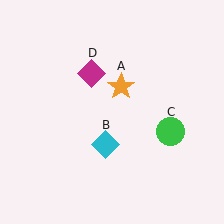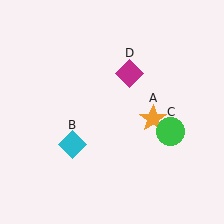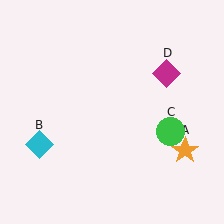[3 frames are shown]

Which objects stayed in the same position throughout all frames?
Green circle (object C) remained stationary.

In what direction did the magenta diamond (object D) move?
The magenta diamond (object D) moved right.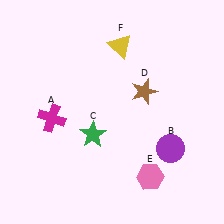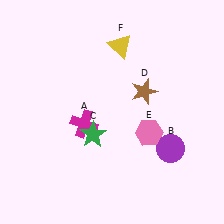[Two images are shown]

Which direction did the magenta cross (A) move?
The magenta cross (A) moved right.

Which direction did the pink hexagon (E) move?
The pink hexagon (E) moved up.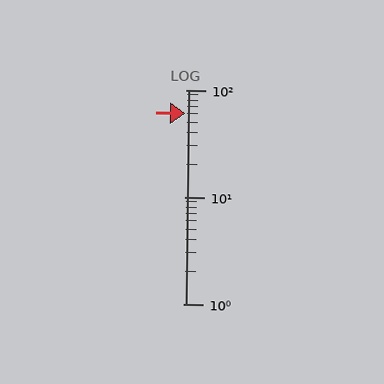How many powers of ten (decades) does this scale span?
The scale spans 2 decades, from 1 to 100.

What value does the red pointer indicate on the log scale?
The pointer indicates approximately 60.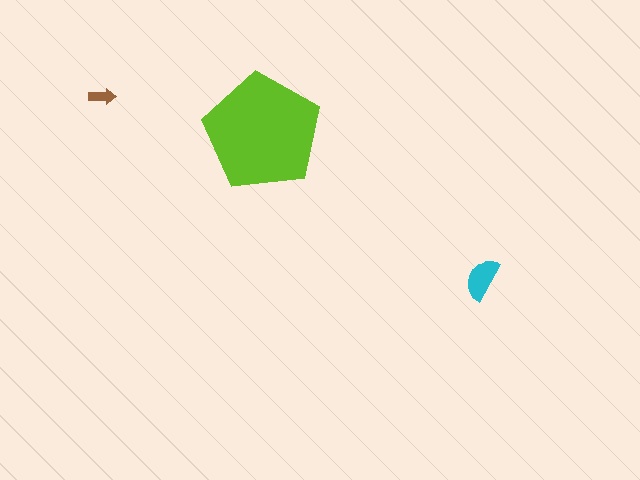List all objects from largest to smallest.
The lime pentagon, the cyan semicircle, the brown arrow.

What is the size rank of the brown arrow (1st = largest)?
3rd.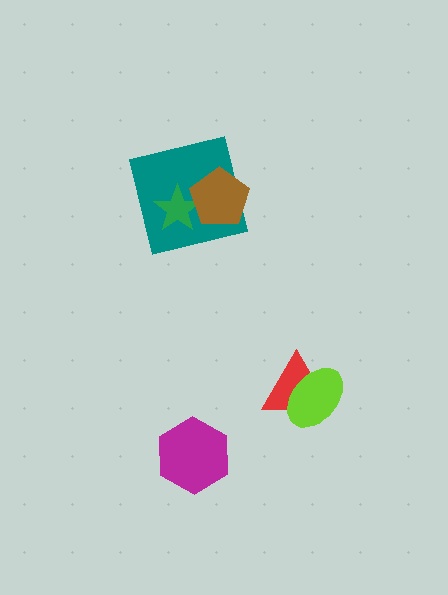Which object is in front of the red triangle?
The lime ellipse is in front of the red triangle.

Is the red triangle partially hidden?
Yes, it is partially covered by another shape.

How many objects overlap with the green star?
2 objects overlap with the green star.